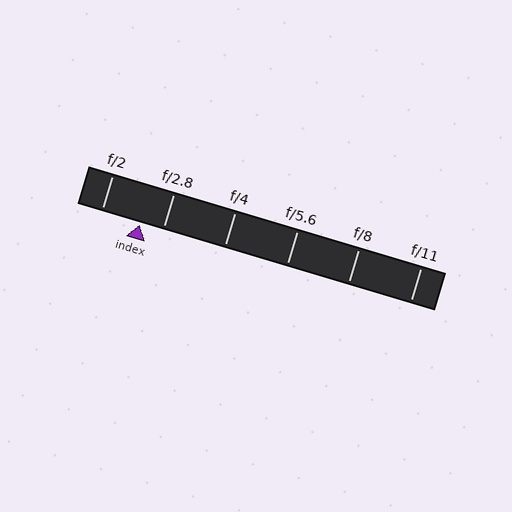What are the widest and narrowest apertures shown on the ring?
The widest aperture shown is f/2 and the narrowest is f/11.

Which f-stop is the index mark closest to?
The index mark is closest to f/2.8.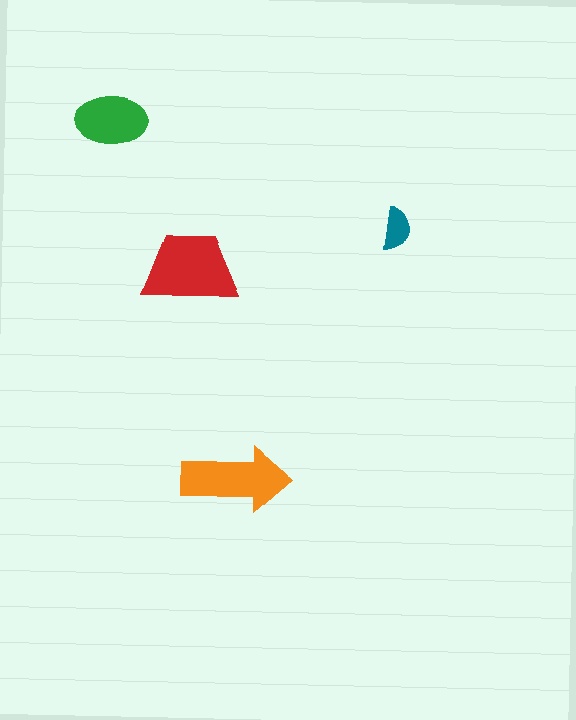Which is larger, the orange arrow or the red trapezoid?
The red trapezoid.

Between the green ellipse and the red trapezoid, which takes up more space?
The red trapezoid.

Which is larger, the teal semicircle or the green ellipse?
The green ellipse.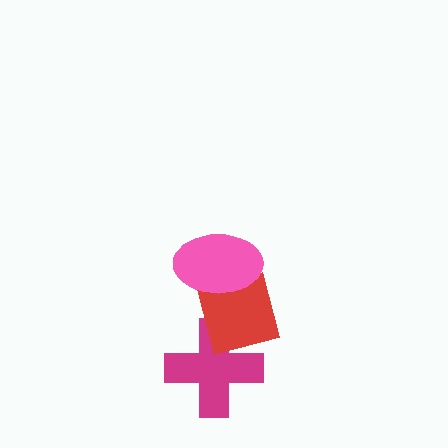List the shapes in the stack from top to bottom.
From top to bottom: the pink ellipse, the red square, the magenta cross.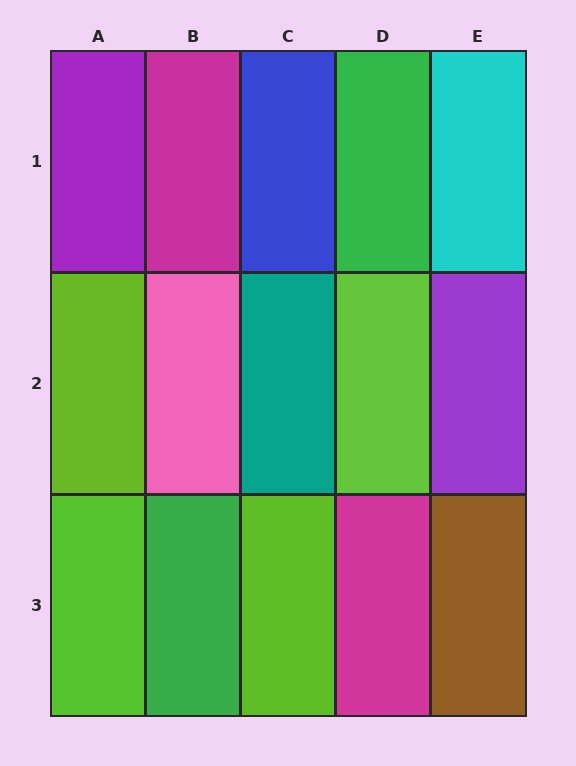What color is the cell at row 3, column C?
Lime.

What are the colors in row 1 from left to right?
Purple, magenta, blue, green, cyan.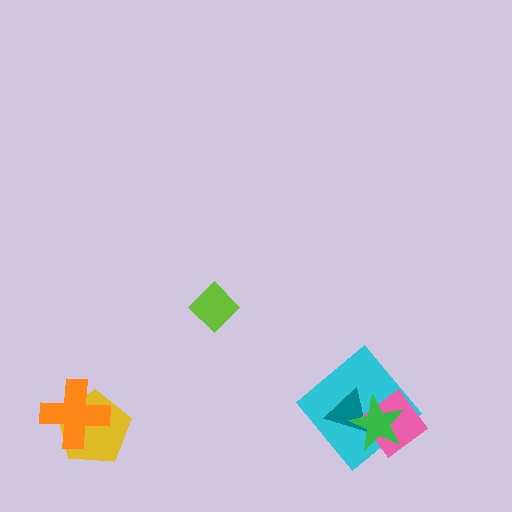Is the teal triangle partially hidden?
Yes, it is partially covered by another shape.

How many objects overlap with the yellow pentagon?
1 object overlaps with the yellow pentagon.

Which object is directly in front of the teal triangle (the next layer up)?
The pink diamond is directly in front of the teal triangle.